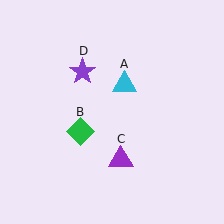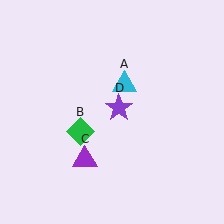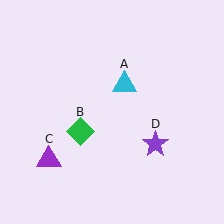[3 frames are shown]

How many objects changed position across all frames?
2 objects changed position: purple triangle (object C), purple star (object D).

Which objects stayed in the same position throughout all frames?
Cyan triangle (object A) and green diamond (object B) remained stationary.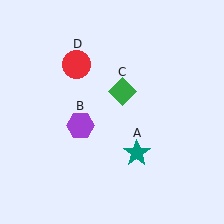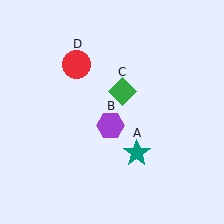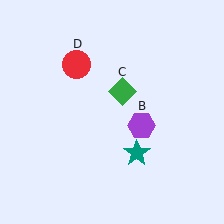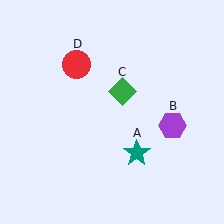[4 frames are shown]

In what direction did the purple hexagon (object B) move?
The purple hexagon (object B) moved right.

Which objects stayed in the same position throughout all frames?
Teal star (object A) and green diamond (object C) and red circle (object D) remained stationary.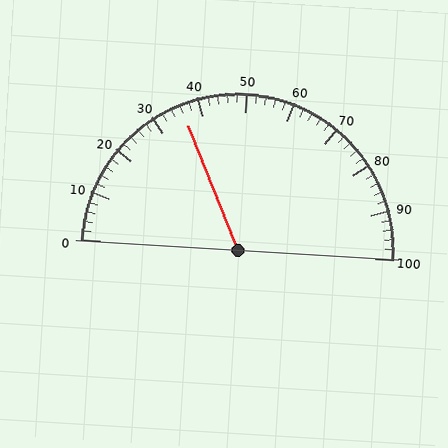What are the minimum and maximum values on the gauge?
The gauge ranges from 0 to 100.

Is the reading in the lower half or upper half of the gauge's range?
The reading is in the lower half of the range (0 to 100).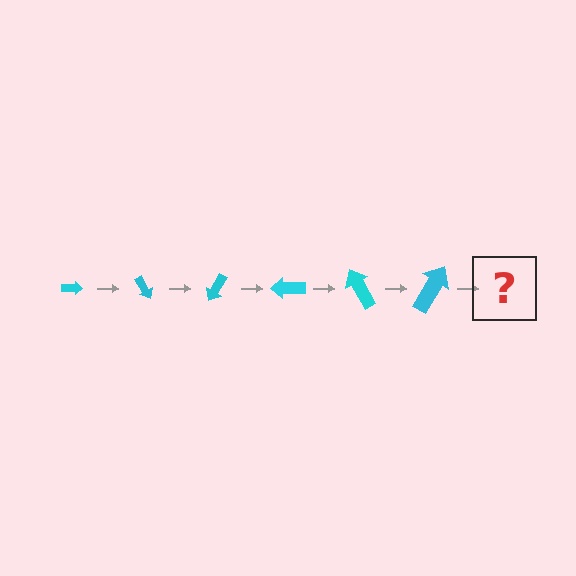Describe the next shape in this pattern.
It should be an arrow, larger than the previous one and rotated 360 degrees from the start.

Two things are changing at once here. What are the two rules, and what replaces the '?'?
The two rules are that the arrow grows larger each step and it rotates 60 degrees each step. The '?' should be an arrow, larger than the previous one and rotated 360 degrees from the start.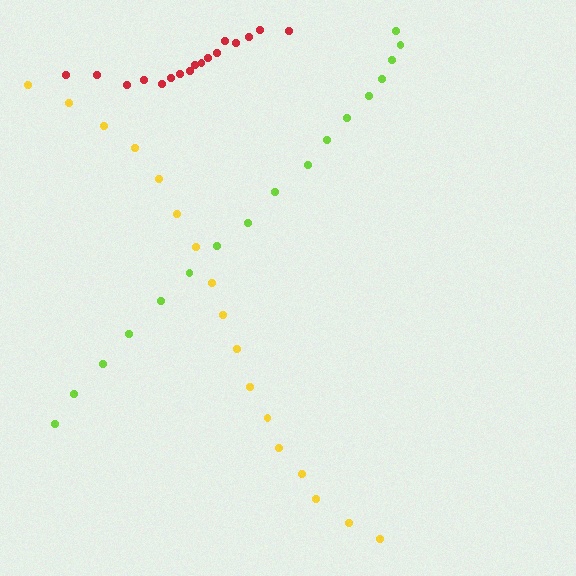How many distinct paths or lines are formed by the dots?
There are 3 distinct paths.